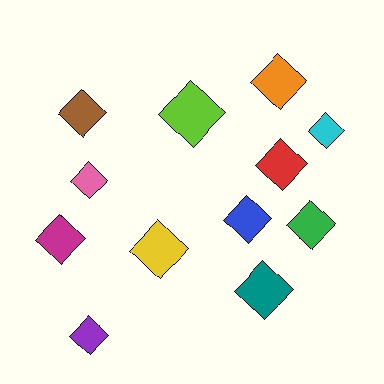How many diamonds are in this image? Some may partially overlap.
There are 12 diamonds.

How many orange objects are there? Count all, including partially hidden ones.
There is 1 orange object.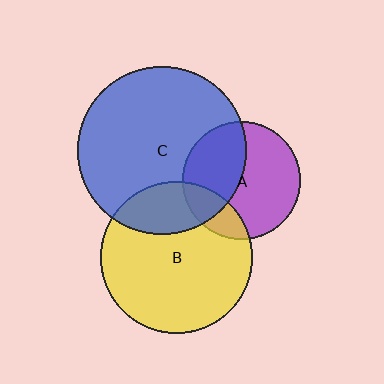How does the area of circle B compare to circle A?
Approximately 1.7 times.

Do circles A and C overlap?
Yes.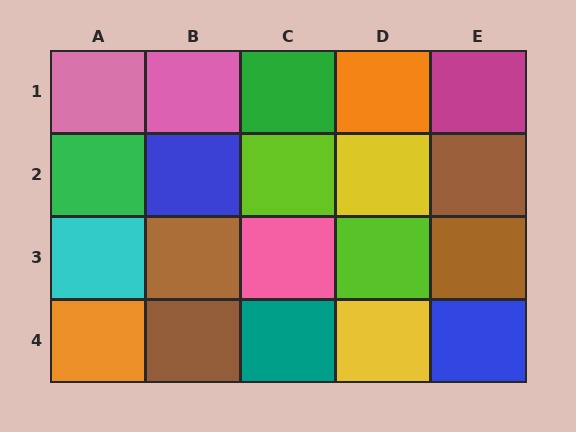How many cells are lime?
2 cells are lime.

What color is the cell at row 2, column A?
Green.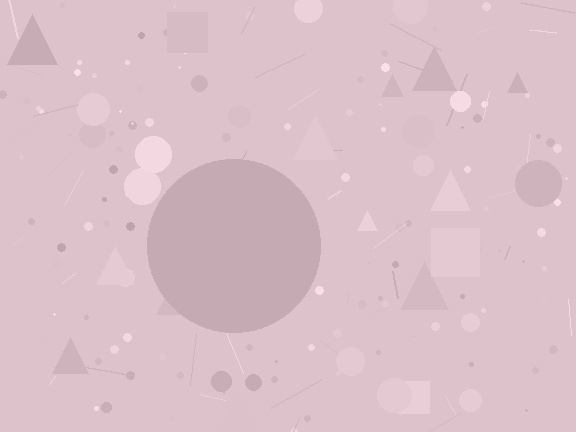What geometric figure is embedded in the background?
A circle is embedded in the background.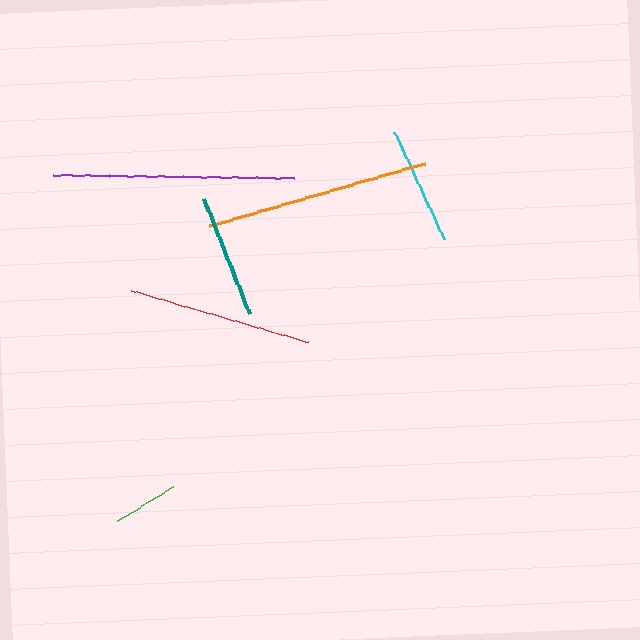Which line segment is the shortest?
The green line is the shortest at approximately 65 pixels.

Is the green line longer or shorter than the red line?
The red line is longer than the green line.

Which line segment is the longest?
The purple line is the longest at approximately 242 pixels.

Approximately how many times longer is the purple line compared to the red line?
The purple line is approximately 1.3 times the length of the red line.